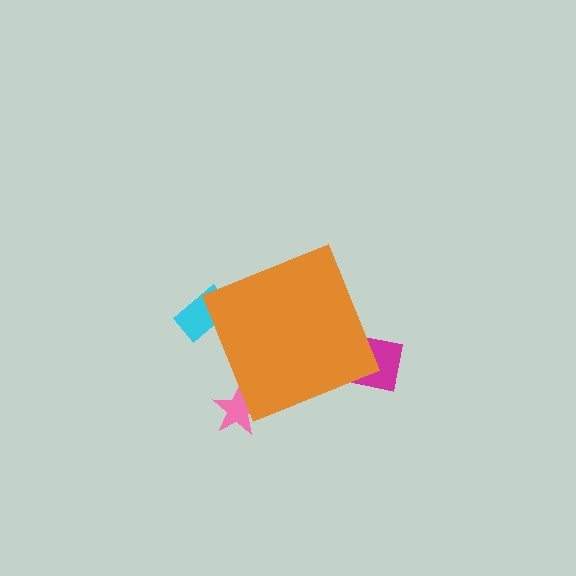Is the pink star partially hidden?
Yes, the pink star is partially hidden behind the orange diamond.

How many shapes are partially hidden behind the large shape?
3 shapes are partially hidden.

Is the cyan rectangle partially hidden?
Yes, the cyan rectangle is partially hidden behind the orange diamond.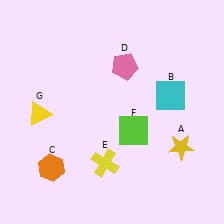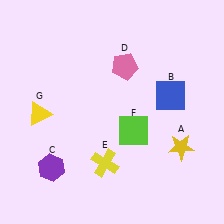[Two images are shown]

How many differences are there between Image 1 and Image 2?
There are 2 differences between the two images.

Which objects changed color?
B changed from cyan to blue. C changed from orange to purple.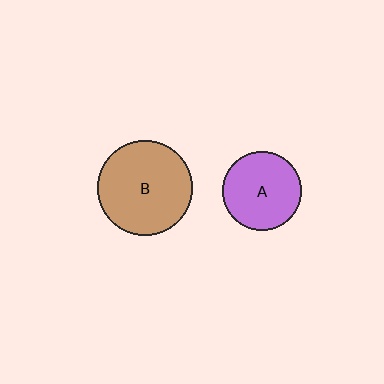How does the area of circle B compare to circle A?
Approximately 1.4 times.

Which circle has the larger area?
Circle B (brown).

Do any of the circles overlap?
No, none of the circles overlap.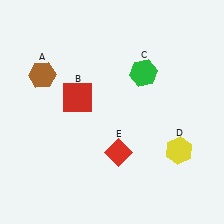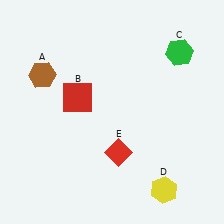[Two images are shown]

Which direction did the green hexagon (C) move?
The green hexagon (C) moved right.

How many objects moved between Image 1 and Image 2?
2 objects moved between the two images.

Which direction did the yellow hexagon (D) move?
The yellow hexagon (D) moved down.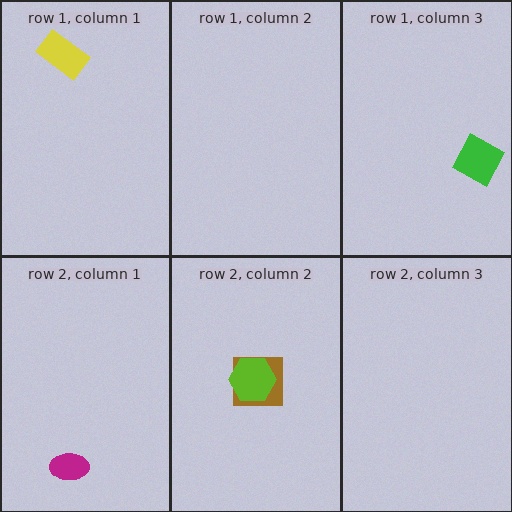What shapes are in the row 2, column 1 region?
The magenta ellipse.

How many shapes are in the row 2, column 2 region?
2.